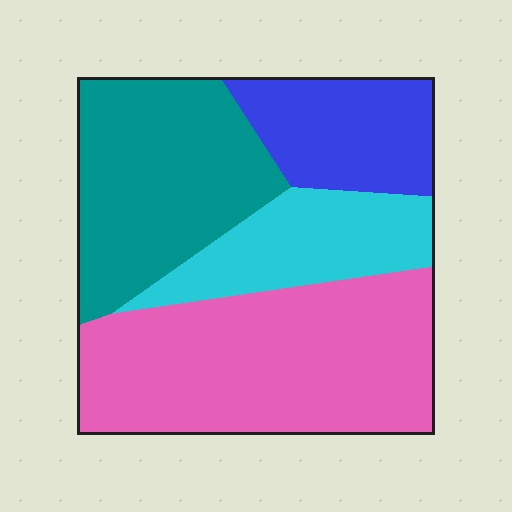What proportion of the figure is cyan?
Cyan covers around 15% of the figure.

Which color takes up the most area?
Pink, at roughly 40%.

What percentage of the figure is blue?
Blue takes up about one sixth (1/6) of the figure.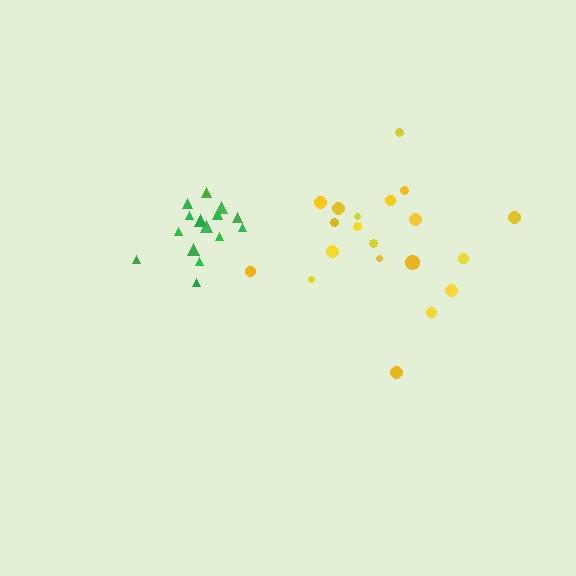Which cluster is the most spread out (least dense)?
Yellow.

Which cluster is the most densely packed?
Green.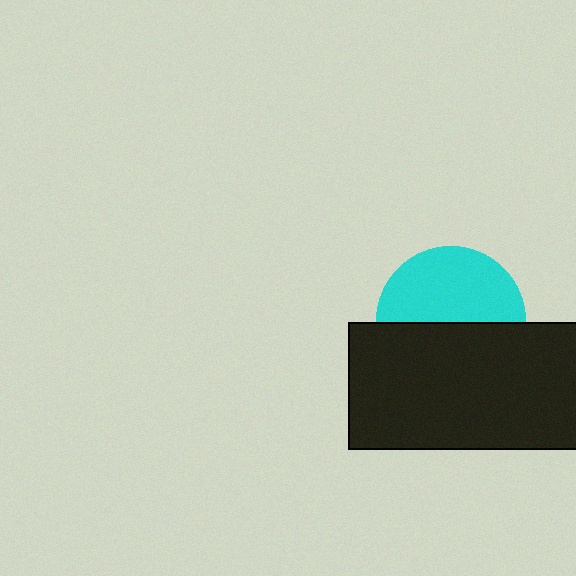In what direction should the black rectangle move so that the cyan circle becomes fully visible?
The black rectangle should move down. That is the shortest direction to clear the overlap and leave the cyan circle fully visible.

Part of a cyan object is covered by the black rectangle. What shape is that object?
It is a circle.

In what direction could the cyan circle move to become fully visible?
The cyan circle could move up. That would shift it out from behind the black rectangle entirely.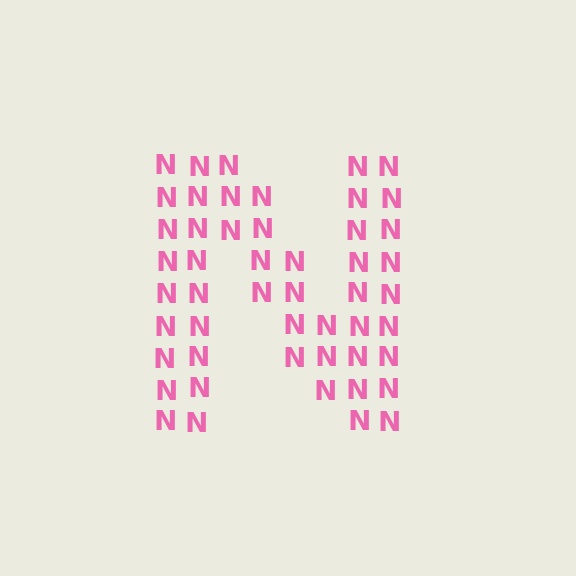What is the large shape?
The large shape is the letter N.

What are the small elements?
The small elements are letter N's.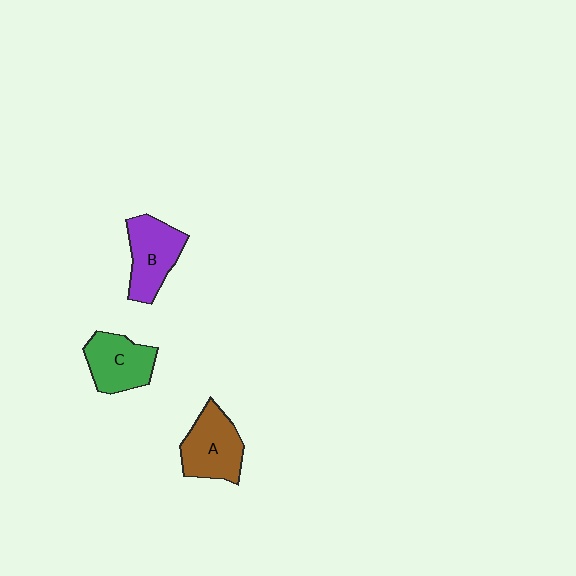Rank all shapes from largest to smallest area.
From largest to smallest: A (brown), B (purple), C (green).